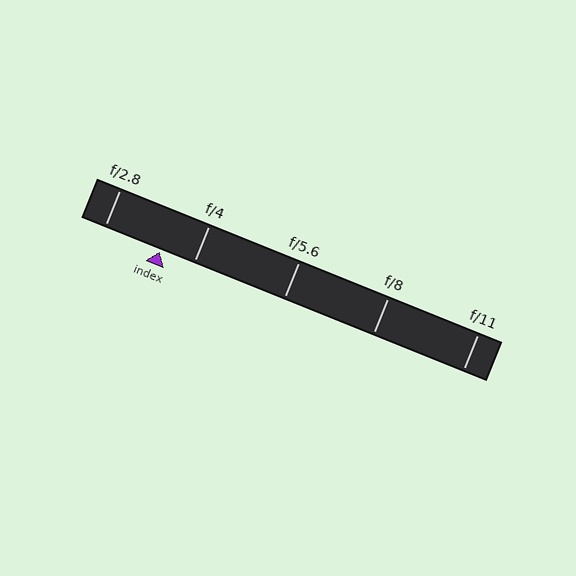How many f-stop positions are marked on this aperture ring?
There are 5 f-stop positions marked.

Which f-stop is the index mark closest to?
The index mark is closest to f/4.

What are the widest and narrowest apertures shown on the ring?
The widest aperture shown is f/2.8 and the narrowest is f/11.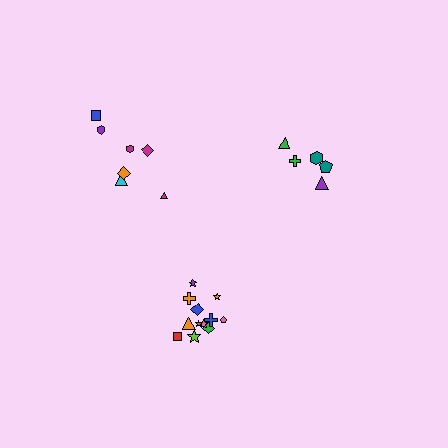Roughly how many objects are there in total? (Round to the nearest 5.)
Roughly 25 objects in total.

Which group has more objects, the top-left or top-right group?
The top-left group.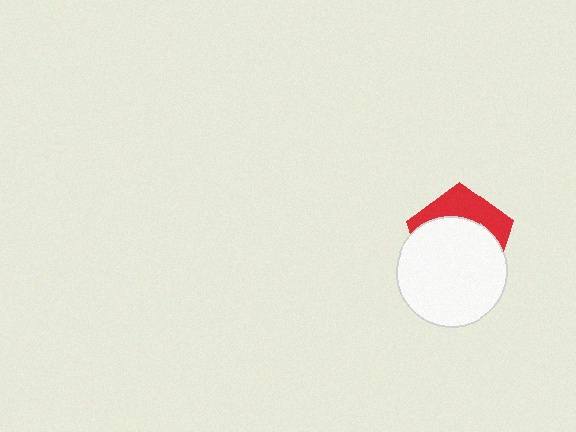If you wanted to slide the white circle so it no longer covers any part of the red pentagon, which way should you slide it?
Slide it down — that is the most direct way to separate the two shapes.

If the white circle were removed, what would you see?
You would see the complete red pentagon.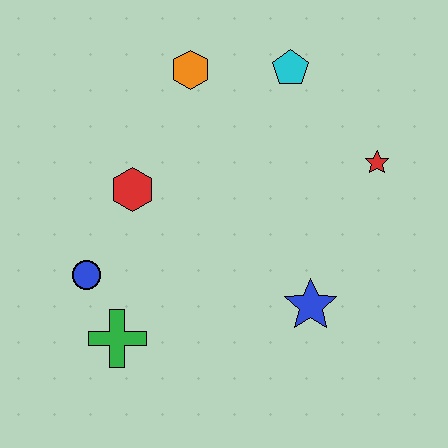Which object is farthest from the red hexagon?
The red star is farthest from the red hexagon.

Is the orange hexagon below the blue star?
No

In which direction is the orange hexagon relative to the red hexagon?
The orange hexagon is above the red hexagon.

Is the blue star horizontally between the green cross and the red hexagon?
No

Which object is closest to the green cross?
The blue circle is closest to the green cross.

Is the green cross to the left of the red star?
Yes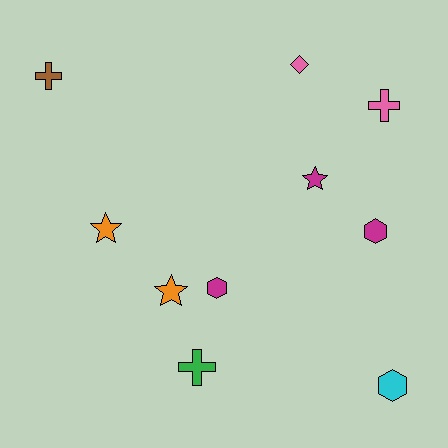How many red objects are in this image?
There are no red objects.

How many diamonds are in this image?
There is 1 diamond.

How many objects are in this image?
There are 10 objects.